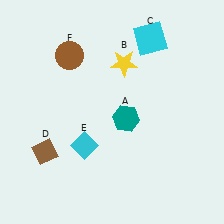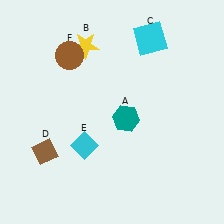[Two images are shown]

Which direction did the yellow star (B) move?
The yellow star (B) moved left.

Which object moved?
The yellow star (B) moved left.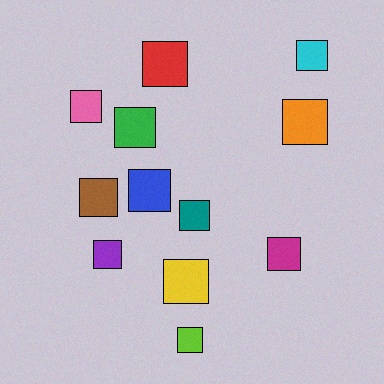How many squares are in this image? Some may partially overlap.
There are 12 squares.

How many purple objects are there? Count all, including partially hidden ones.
There is 1 purple object.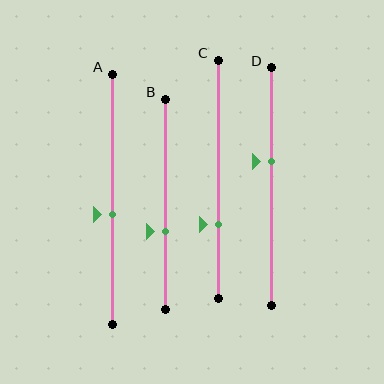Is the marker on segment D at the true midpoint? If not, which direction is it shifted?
No, the marker on segment D is shifted upward by about 11% of the segment length.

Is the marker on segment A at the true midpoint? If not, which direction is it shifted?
No, the marker on segment A is shifted downward by about 6% of the segment length.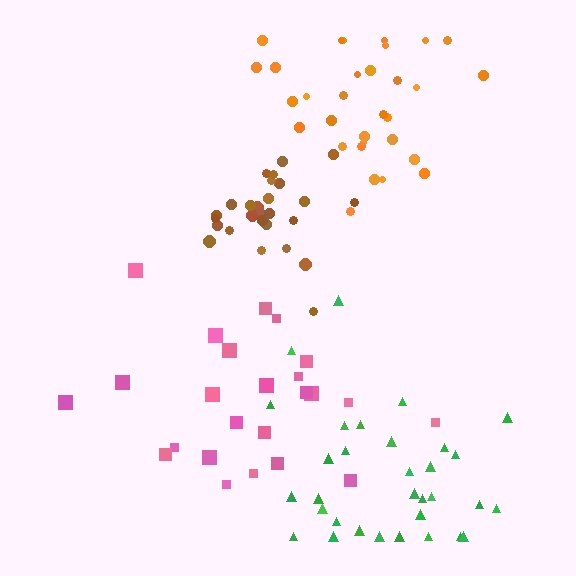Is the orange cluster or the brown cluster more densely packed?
Brown.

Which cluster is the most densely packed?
Brown.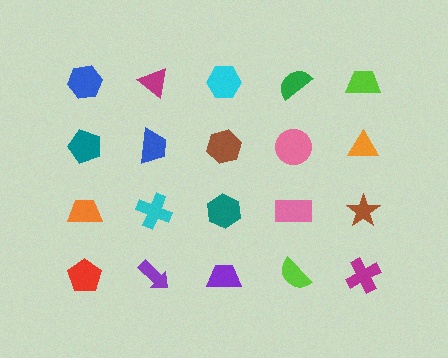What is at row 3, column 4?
A pink rectangle.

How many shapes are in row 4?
5 shapes.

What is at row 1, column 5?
A lime trapezoid.